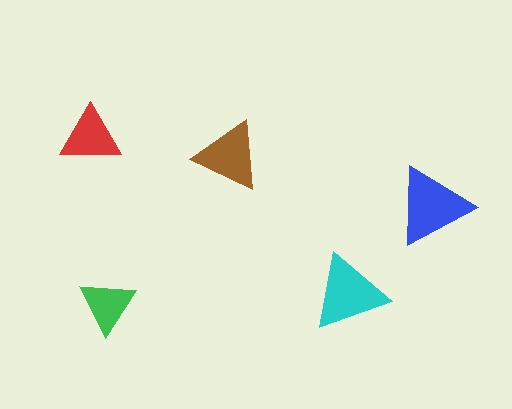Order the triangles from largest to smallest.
the blue one, the cyan one, the brown one, the red one, the green one.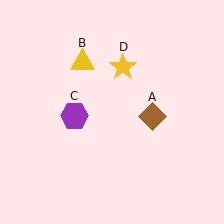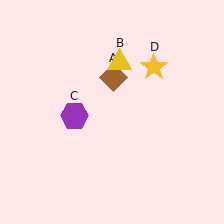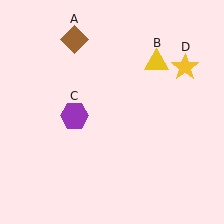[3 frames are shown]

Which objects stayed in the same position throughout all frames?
Purple hexagon (object C) remained stationary.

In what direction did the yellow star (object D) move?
The yellow star (object D) moved right.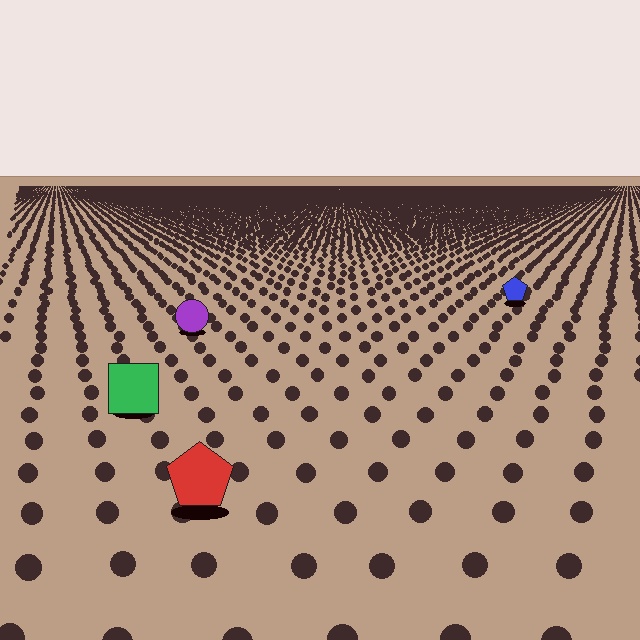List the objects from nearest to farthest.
From nearest to farthest: the red pentagon, the green square, the purple circle, the blue pentagon.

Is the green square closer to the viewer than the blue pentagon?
Yes. The green square is closer — you can tell from the texture gradient: the ground texture is coarser near it.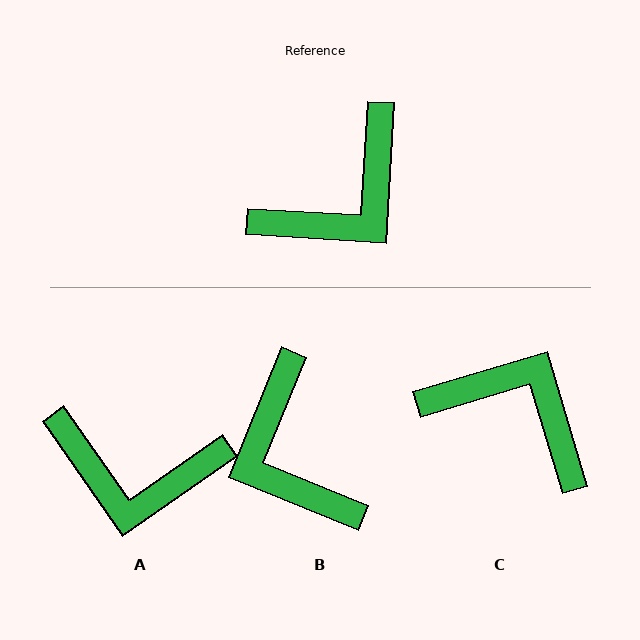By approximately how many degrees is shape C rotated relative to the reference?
Approximately 110 degrees counter-clockwise.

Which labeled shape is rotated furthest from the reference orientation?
C, about 110 degrees away.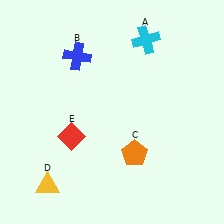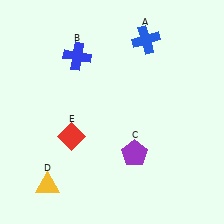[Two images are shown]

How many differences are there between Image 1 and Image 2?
There are 2 differences between the two images.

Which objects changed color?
A changed from cyan to blue. C changed from orange to purple.